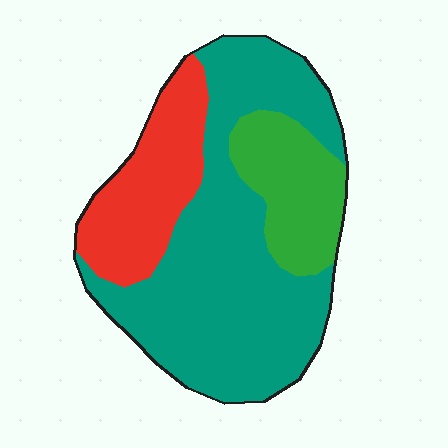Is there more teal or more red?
Teal.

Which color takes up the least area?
Green, at roughly 20%.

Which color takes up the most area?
Teal, at roughly 60%.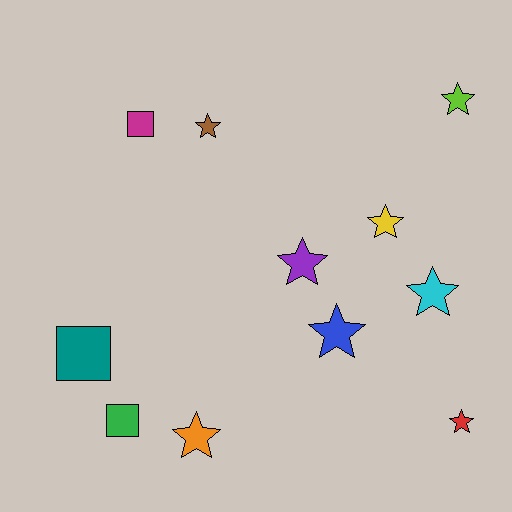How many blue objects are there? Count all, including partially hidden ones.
There is 1 blue object.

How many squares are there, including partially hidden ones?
There are 3 squares.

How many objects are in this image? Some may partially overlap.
There are 11 objects.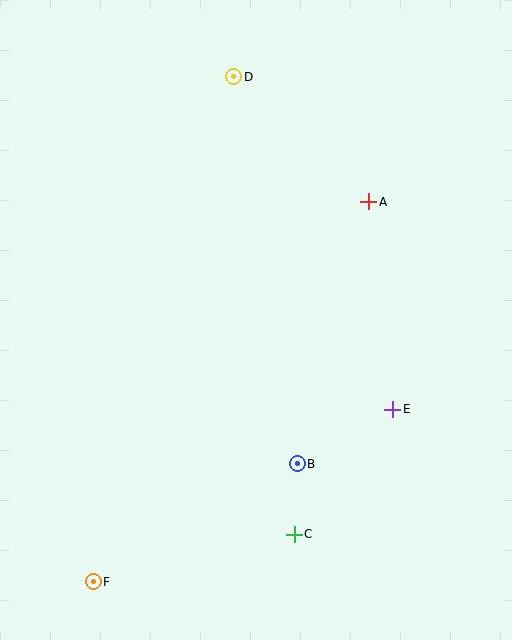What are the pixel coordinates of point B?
Point B is at (297, 464).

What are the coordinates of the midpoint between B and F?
The midpoint between B and F is at (195, 523).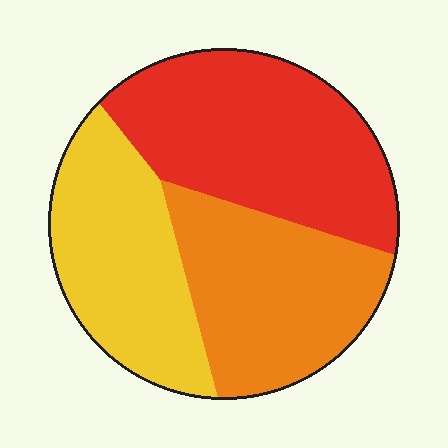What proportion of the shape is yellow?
Yellow takes up about one third (1/3) of the shape.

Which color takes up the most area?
Red, at roughly 40%.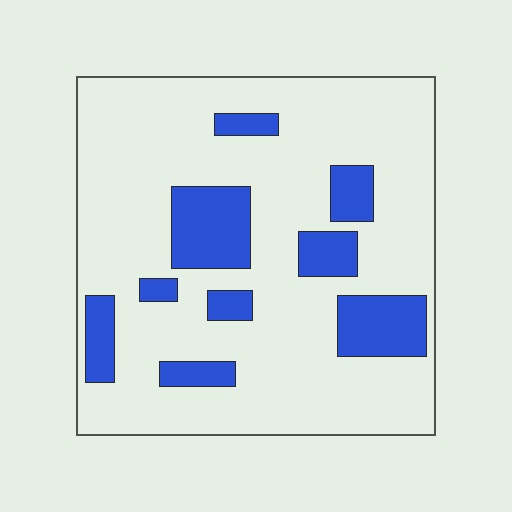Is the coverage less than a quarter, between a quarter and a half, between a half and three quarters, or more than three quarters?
Less than a quarter.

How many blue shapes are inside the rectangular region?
9.